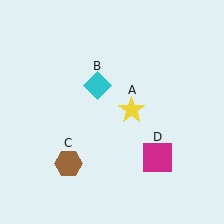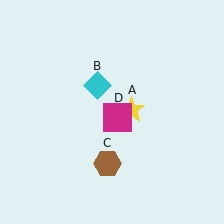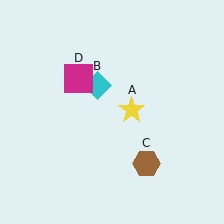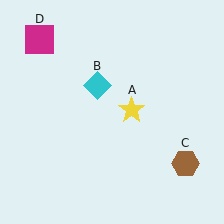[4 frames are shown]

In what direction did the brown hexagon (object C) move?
The brown hexagon (object C) moved right.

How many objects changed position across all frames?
2 objects changed position: brown hexagon (object C), magenta square (object D).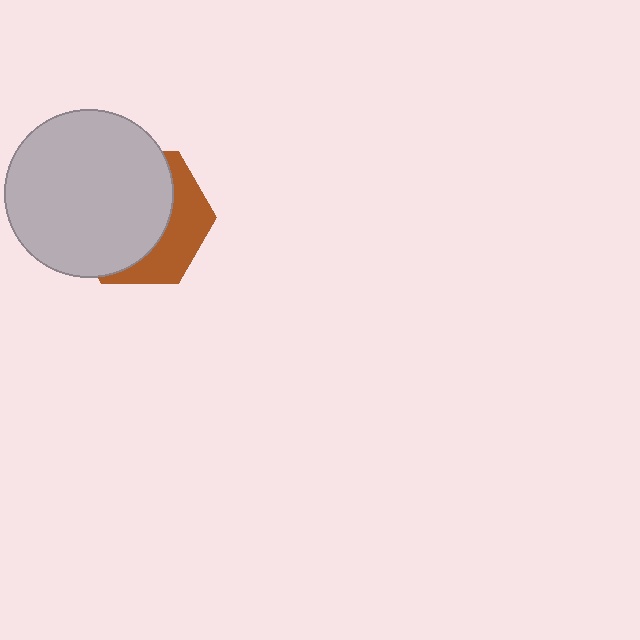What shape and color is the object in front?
The object in front is a light gray circle.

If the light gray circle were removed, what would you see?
You would see the complete brown hexagon.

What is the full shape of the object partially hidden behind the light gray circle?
The partially hidden object is a brown hexagon.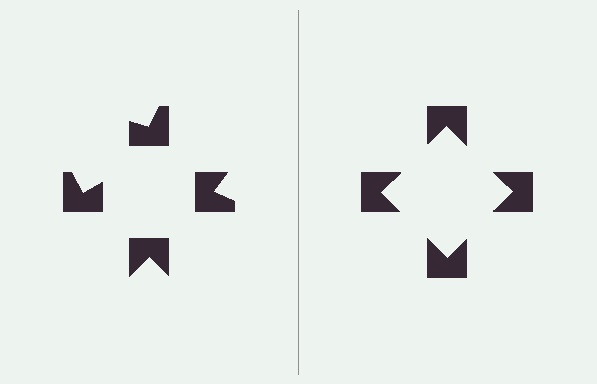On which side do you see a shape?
An illusory square appears on the right side. On the left side the wedge cuts are rotated, so no coherent shape forms.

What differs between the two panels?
The notched squares are positioned identically on both sides; only the wedge orientations differ. On the right they align to a square; on the left they are misaligned.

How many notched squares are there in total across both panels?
8 — 4 on each side.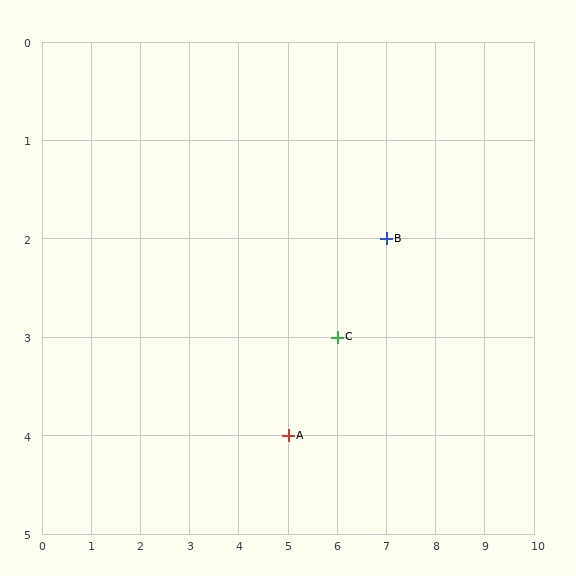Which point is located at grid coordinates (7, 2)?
Point B is at (7, 2).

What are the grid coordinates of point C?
Point C is at grid coordinates (6, 3).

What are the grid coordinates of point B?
Point B is at grid coordinates (7, 2).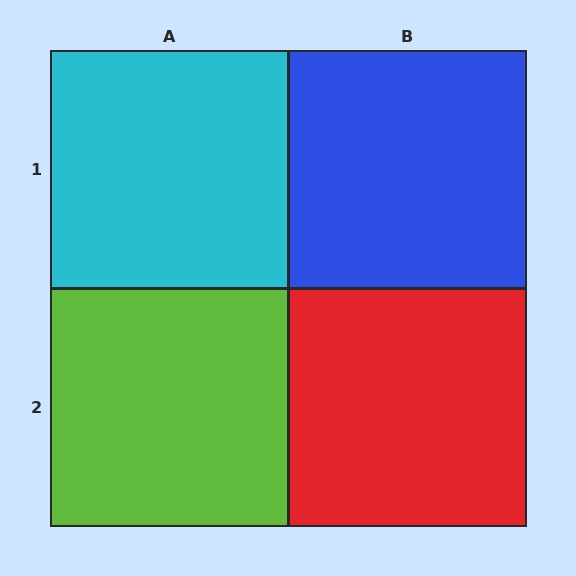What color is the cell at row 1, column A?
Cyan.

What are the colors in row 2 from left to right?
Lime, red.